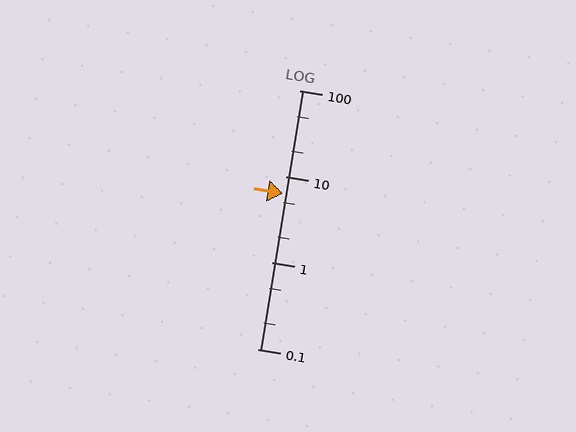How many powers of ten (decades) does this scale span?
The scale spans 3 decades, from 0.1 to 100.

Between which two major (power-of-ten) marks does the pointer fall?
The pointer is between 1 and 10.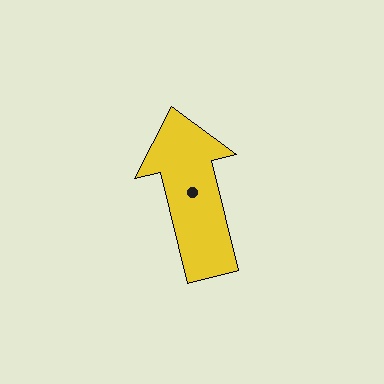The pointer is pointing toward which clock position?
Roughly 12 o'clock.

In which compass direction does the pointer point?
North.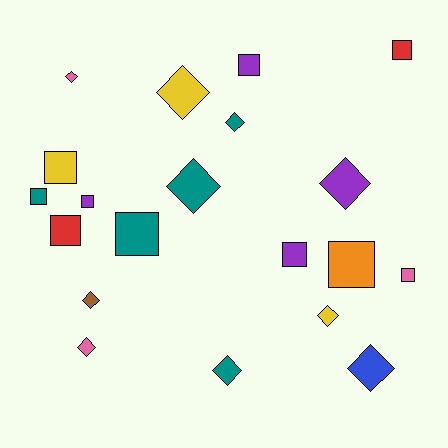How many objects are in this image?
There are 20 objects.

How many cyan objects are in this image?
There are no cyan objects.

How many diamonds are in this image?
There are 10 diamonds.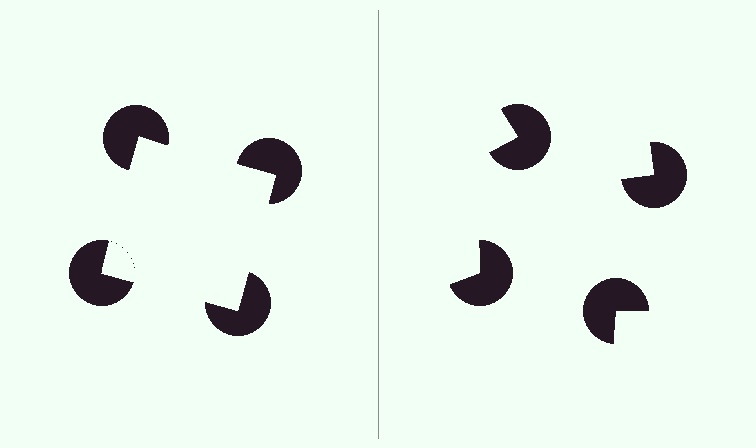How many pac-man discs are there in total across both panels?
8 — 4 on each side.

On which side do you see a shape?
An illusory square appears on the left side. On the right side the wedge cuts are rotated, so no coherent shape forms.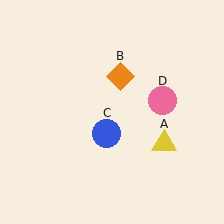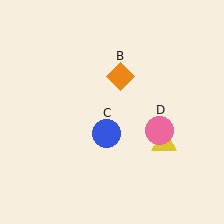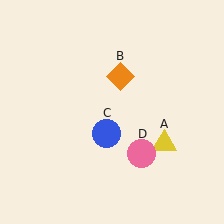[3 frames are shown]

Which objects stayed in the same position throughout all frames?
Yellow triangle (object A) and orange diamond (object B) and blue circle (object C) remained stationary.